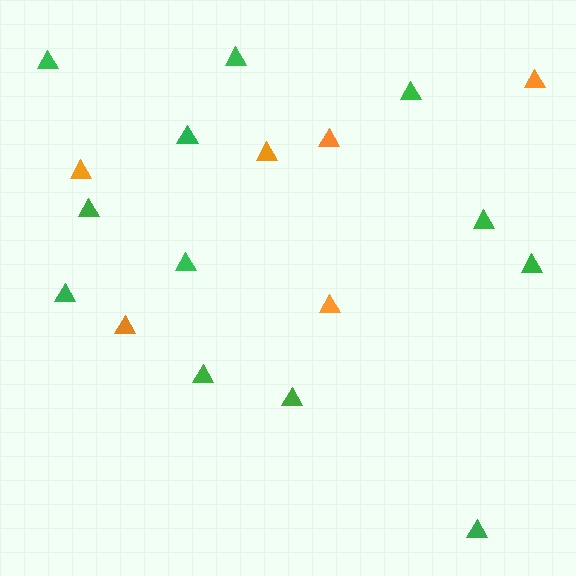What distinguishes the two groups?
There are 2 groups: one group of green triangles (12) and one group of orange triangles (6).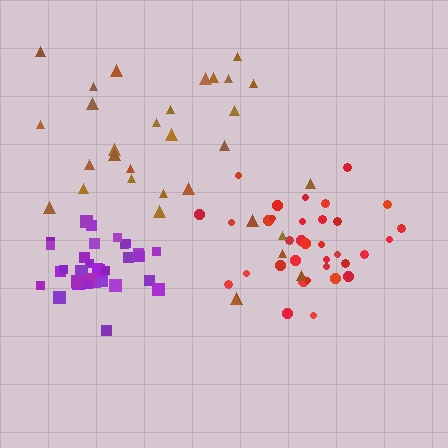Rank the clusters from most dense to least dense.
purple, red, brown.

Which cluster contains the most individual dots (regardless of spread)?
Red (34).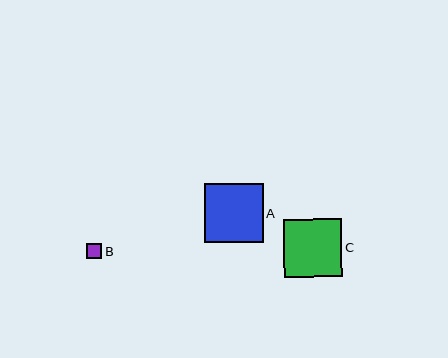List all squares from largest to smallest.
From largest to smallest: A, C, B.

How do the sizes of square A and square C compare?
Square A and square C are approximately the same size.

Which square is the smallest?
Square B is the smallest with a size of approximately 15 pixels.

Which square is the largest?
Square A is the largest with a size of approximately 58 pixels.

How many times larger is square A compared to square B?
Square A is approximately 3.9 times the size of square B.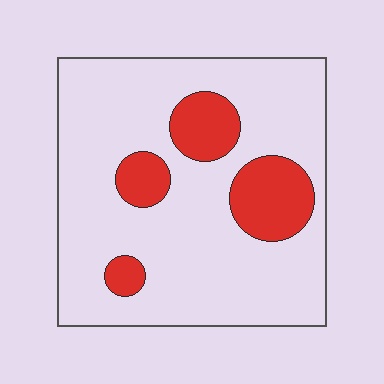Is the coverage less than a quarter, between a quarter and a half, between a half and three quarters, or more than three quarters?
Less than a quarter.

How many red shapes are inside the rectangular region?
4.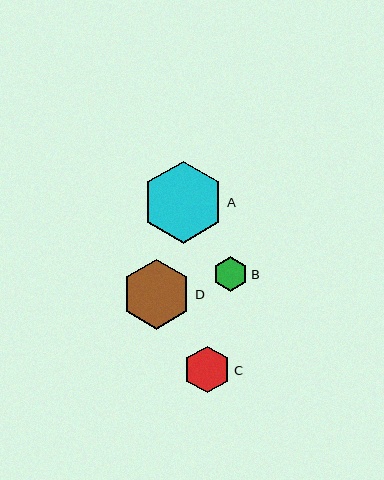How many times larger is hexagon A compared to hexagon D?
Hexagon A is approximately 1.2 times the size of hexagon D.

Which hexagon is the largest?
Hexagon A is the largest with a size of approximately 82 pixels.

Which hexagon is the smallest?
Hexagon B is the smallest with a size of approximately 35 pixels.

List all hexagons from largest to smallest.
From largest to smallest: A, D, C, B.